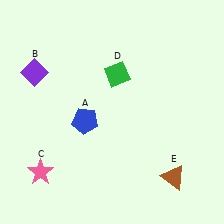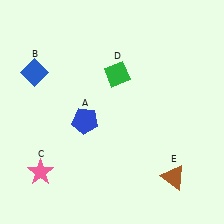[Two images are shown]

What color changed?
The diamond (B) changed from purple in Image 1 to blue in Image 2.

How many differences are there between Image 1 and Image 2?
There is 1 difference between the two images.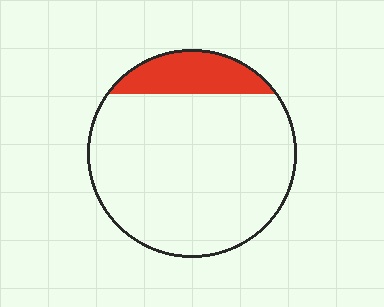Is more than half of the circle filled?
No.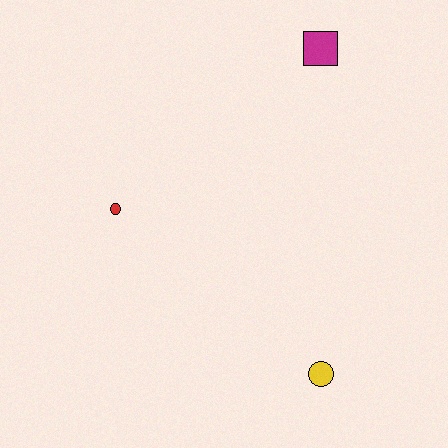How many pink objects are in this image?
There are no pink objects.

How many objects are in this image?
There are 3 objects.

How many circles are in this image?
There are 2 circles.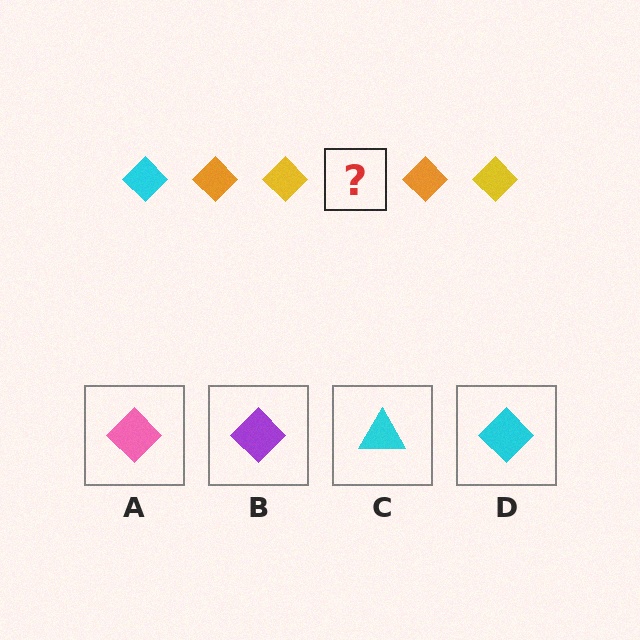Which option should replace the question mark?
Option D.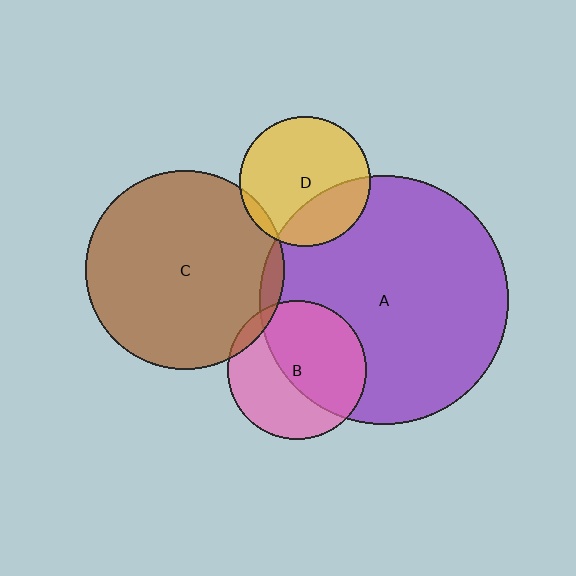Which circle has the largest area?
Circle A (purple).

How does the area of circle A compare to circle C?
Approximately 1.6 times.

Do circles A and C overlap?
Yes.